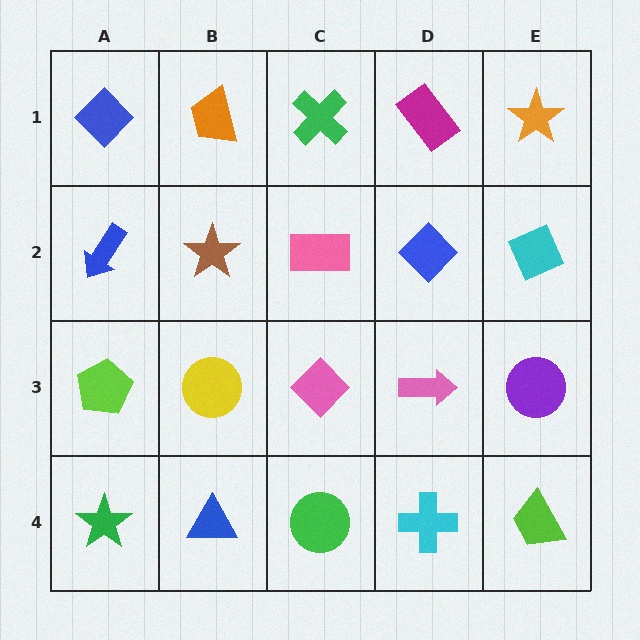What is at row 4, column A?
A green star.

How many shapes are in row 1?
5 shapes.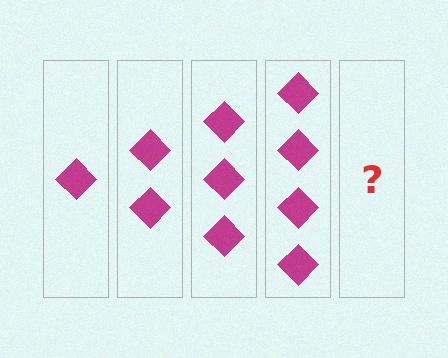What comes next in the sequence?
The next element should be 5 diamonds.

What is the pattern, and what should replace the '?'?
The pattern is that each step adds one more diamond. The '?' should be 5 diamonds.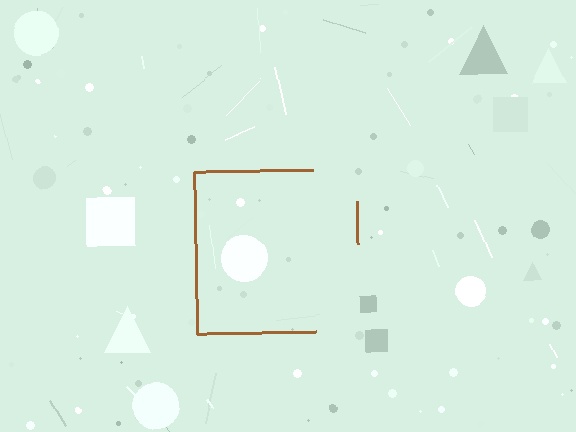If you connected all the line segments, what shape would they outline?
They would outline a square.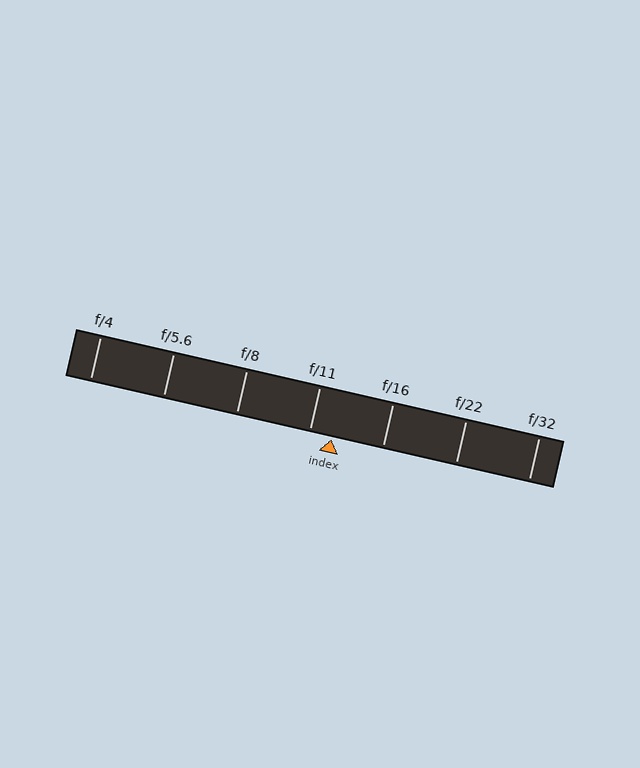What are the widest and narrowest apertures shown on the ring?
The widest aperture shown is f/4 and the narrowest is f/32.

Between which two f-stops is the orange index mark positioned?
The index mark is between f/11 and f/16.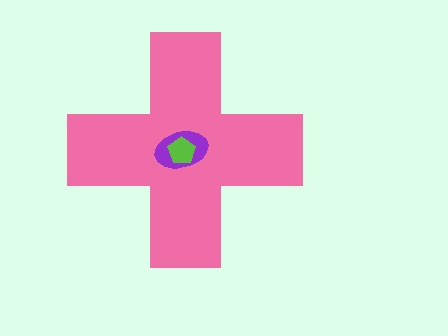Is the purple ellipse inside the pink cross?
Yes.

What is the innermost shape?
The lime pentagon.